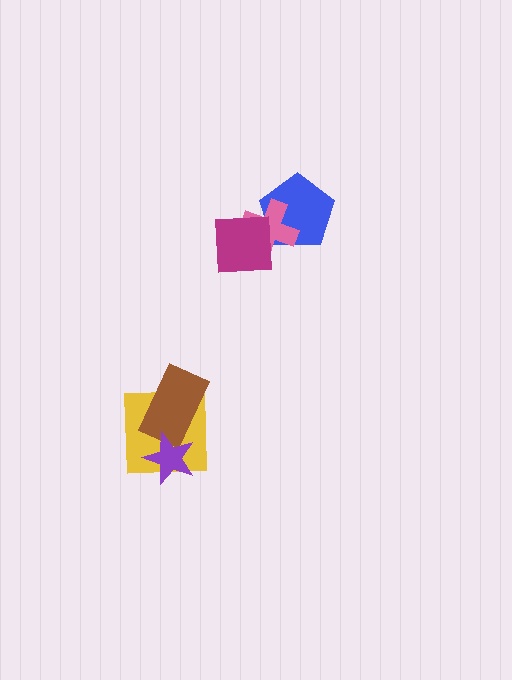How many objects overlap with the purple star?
2 objects overlap with the purple star.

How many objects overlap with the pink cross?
2 objects overlap with the pink cross.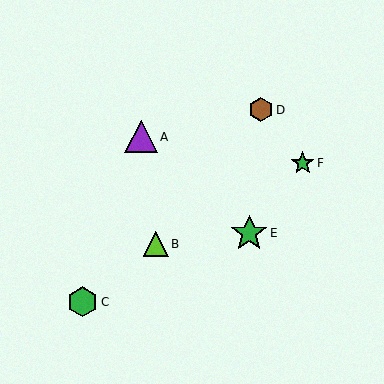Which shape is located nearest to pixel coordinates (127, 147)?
The purple triangle (labeled A) at (141, 137) is nearest to that location.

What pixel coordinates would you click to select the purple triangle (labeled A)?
Click at (141, 137) to select the purple triangle A.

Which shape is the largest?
The green star (labeled E) is the largest.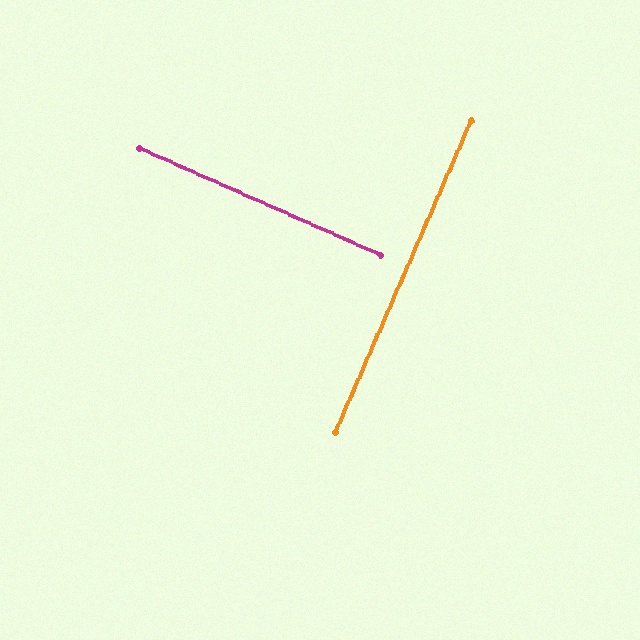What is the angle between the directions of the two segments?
Approximately 90 degrees.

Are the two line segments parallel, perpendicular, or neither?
Perpendicular — they meet at approximately 90°.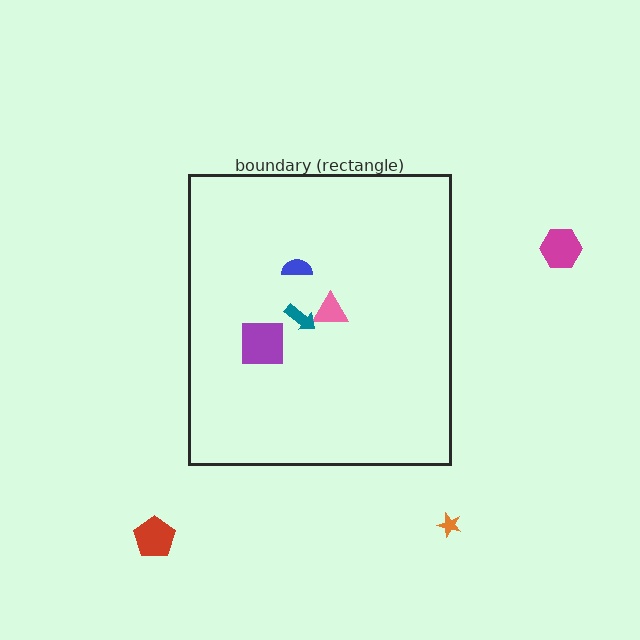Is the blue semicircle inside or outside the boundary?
Inside.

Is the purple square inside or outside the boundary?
Inside.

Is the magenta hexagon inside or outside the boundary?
Outside.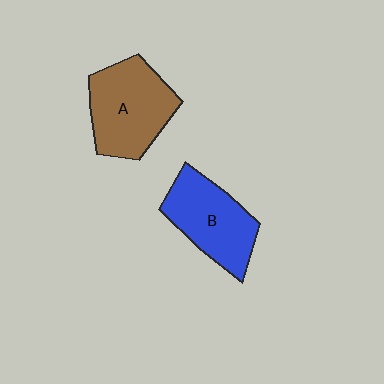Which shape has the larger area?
Shape A (brown).